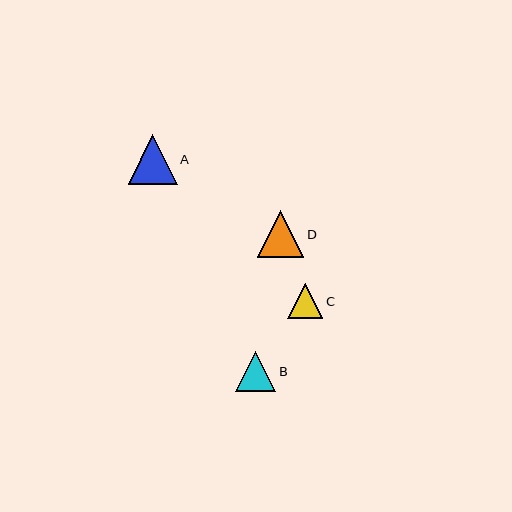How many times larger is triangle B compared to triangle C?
Triangle B is approximately 1.2 times the size of triangle C.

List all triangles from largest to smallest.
From largest to smallest: A, D, B, C.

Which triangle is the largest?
Triangle A is the largest with a size of approximately 49 pixels.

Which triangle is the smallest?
Triangle C is the smallest with a size of approximately 35 pixels.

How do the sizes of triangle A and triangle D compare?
Triangle A and triangle D are approximately the same size.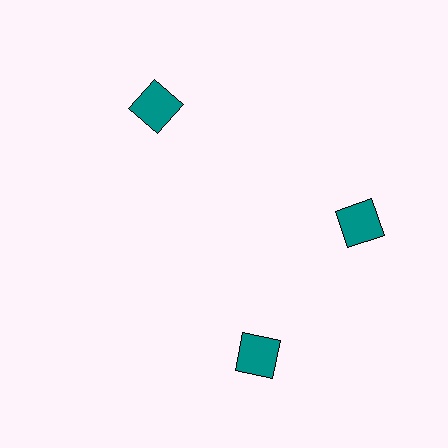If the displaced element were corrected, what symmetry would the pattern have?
It would have 3-fold rotational symmetry — the pattern would map onto itself every 120 degrees.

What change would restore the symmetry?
The symmetry would be restored by rotating it back into even spacing with its neighbors so that all 3 squares sit at equal angles and equal distance from the center.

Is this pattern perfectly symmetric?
No. The 3 teal squares are arranged in a ring, but one element near the 7 o'clock position is rotated out of alignment along the ring, breaking the 3-fold rotational symmetry.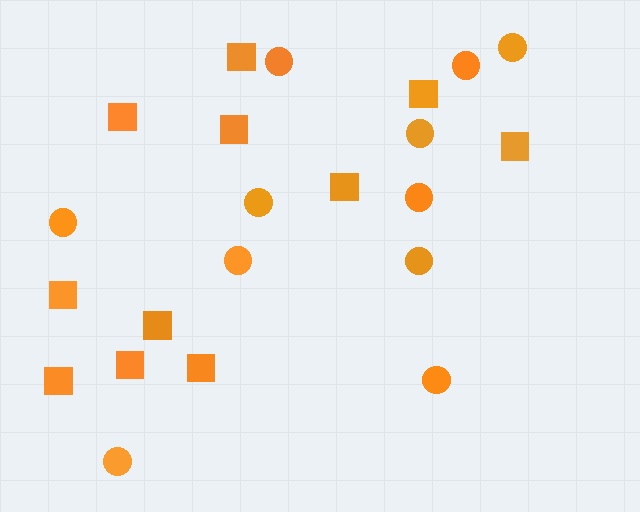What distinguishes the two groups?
There are 2 groups: one group of circles (11) and one group of squares (11).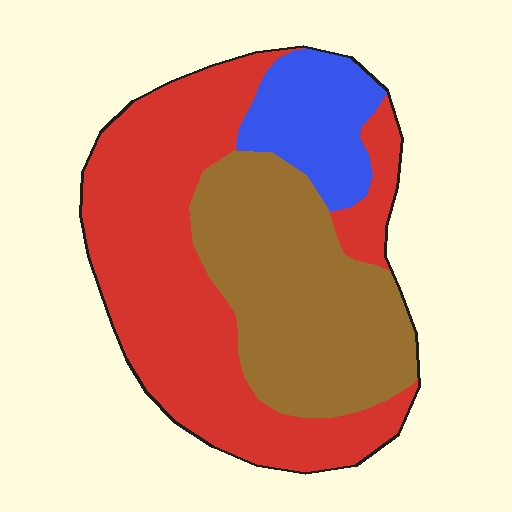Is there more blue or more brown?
Brown.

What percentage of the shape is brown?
Brown takes up between a quarter and a half of the shape.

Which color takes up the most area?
Red, at roughly 50%.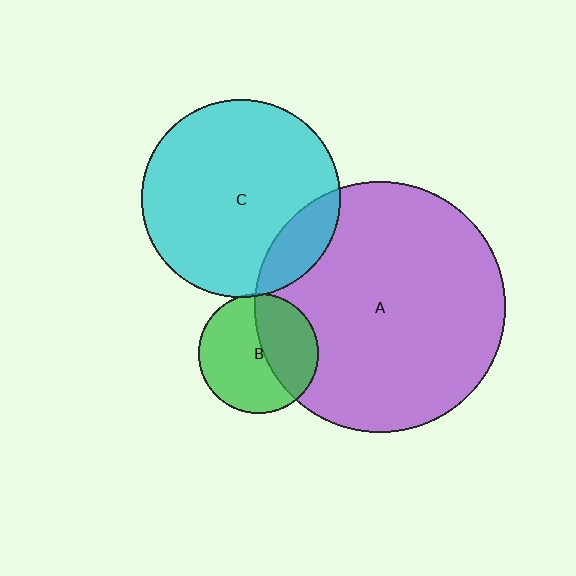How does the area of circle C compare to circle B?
Approximately 2.7 times.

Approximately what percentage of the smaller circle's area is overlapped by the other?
Approximately 15%.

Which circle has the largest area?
Circle A (purple).